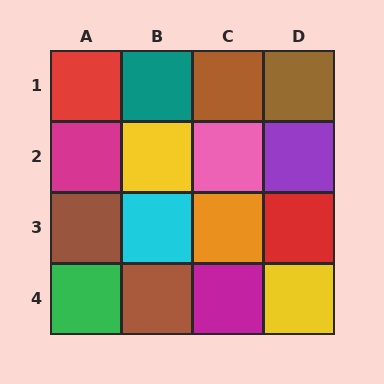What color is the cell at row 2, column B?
Yellow.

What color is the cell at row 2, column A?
Magenta.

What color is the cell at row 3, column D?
Red.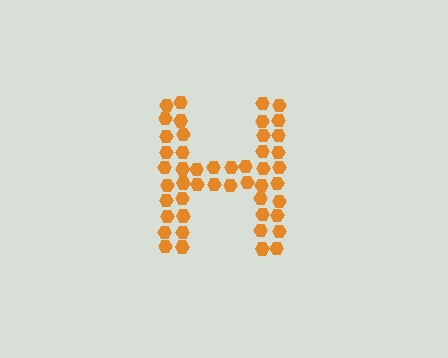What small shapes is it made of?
It is made of small hexagons.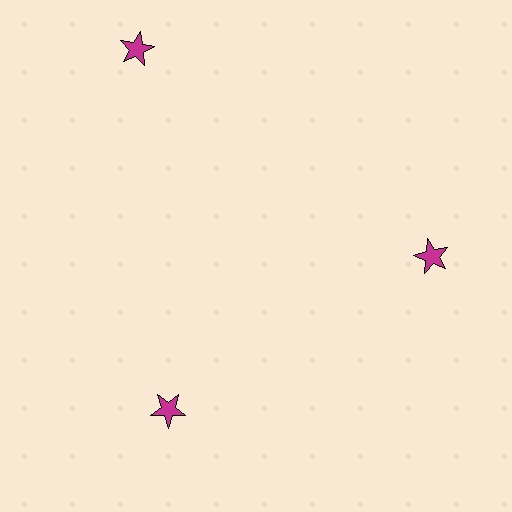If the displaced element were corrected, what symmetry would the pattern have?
It would have 3-fold rotational symmetry — the pattern would map onto itself every 120 degrees.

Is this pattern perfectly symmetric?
No. The 3 magenta stars are arranged in a ring, but one element near the 11 o'clock position is pushed outward from the center, breaking the 3-fold rotational symmetry.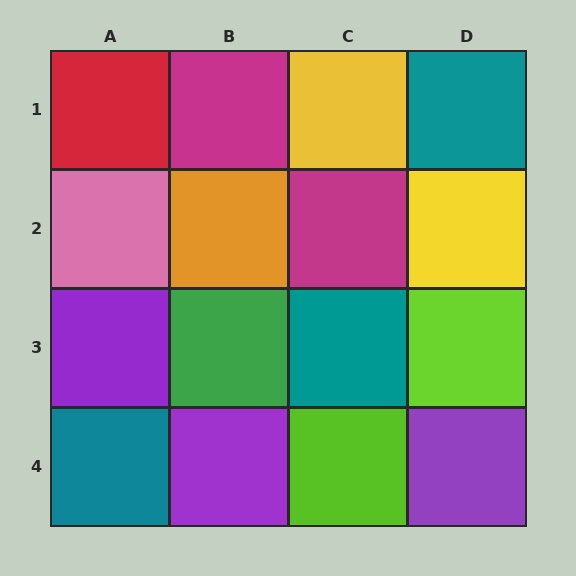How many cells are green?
1 cell is green.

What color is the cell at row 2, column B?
Orange.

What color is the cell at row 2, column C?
Magenta.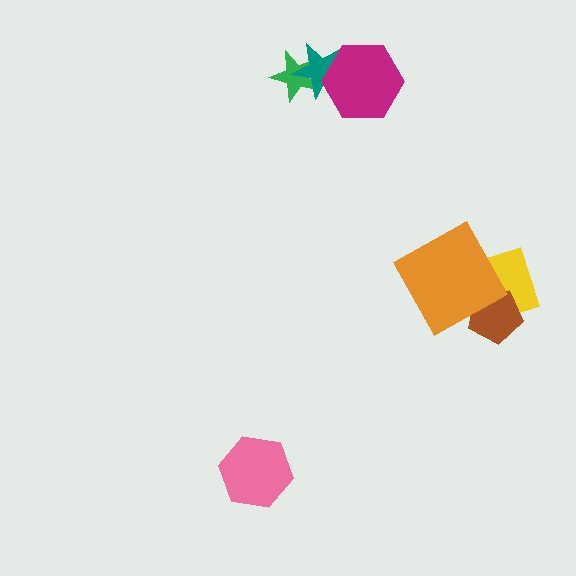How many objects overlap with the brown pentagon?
2 objects overlap with the brown pentagon.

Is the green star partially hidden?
Yes, it is partially covered by another shape.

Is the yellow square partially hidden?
Yes, it is partially covered by another shape.